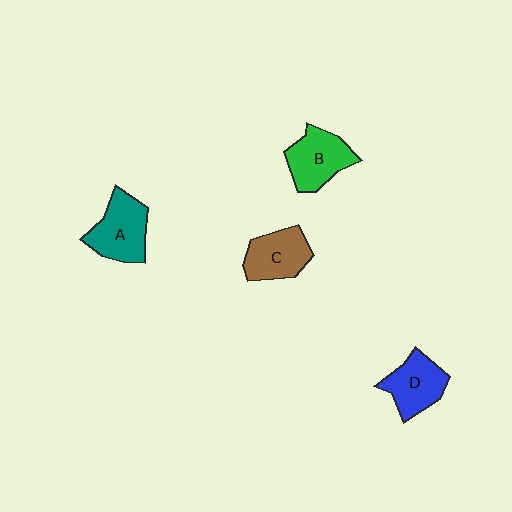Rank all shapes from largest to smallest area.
From largest to smallest: A (teal), B (green), D (blue), C (brown).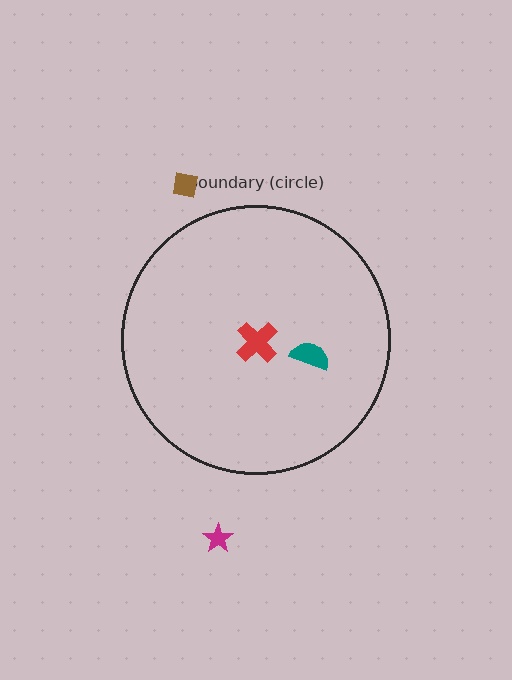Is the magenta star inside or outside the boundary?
Outside.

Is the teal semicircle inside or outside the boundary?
Inside.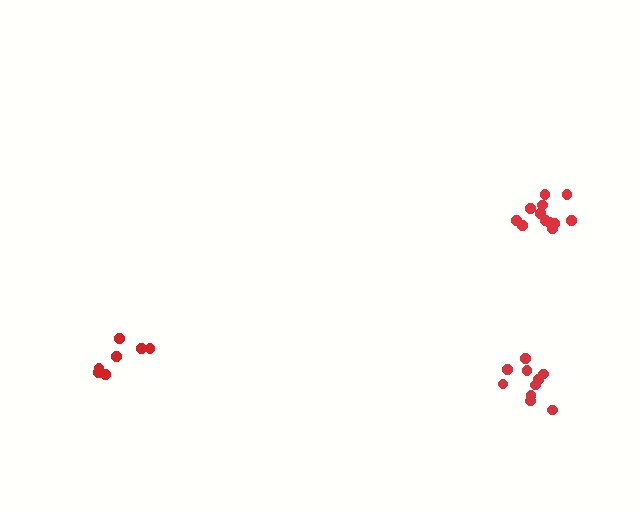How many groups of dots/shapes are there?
There are 3 groups.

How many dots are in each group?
Group 1: 12 dots, Group 2: 10 dots, Group 3: 7 dots (29 total).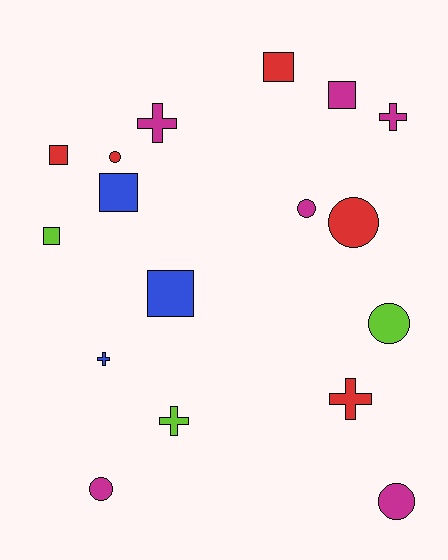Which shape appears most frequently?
Circle, with 6 objects.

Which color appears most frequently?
Magenta, with 6 objects.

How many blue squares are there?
There are 2 blue squares.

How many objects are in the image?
There are 17 objects.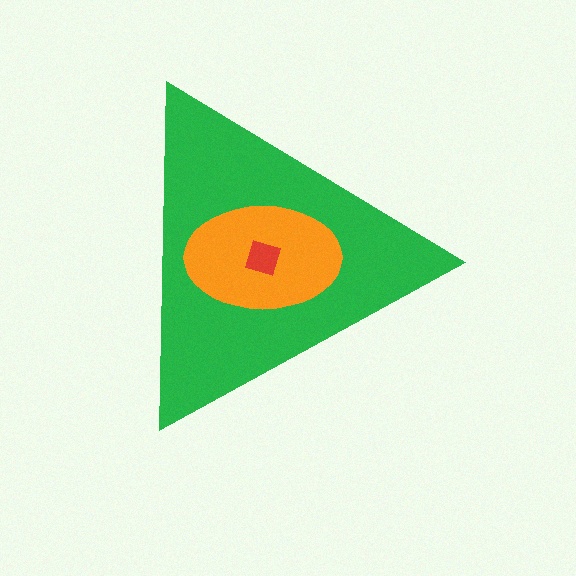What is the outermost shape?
The green triangle.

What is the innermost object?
The red diamond.